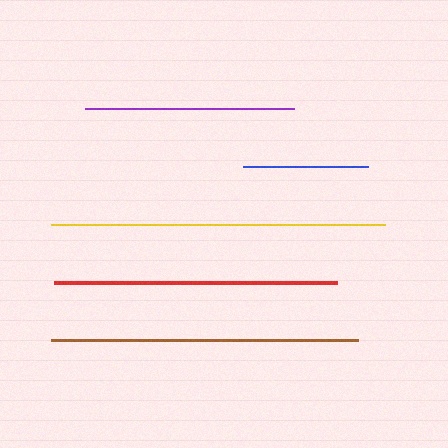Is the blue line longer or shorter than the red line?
The red line is longer than the blue line.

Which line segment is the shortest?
The blue line is the shortest at approximately 125 pixels.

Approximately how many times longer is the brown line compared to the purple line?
The brown line is approximately 1.5 times the length of the purple line.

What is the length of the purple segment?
The purple segment is approximately 209 pixels long.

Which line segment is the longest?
The yellow line is the longest at approximately 335 pixels.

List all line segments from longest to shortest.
From longest to shortest: yellow, brown, red, purple, blue.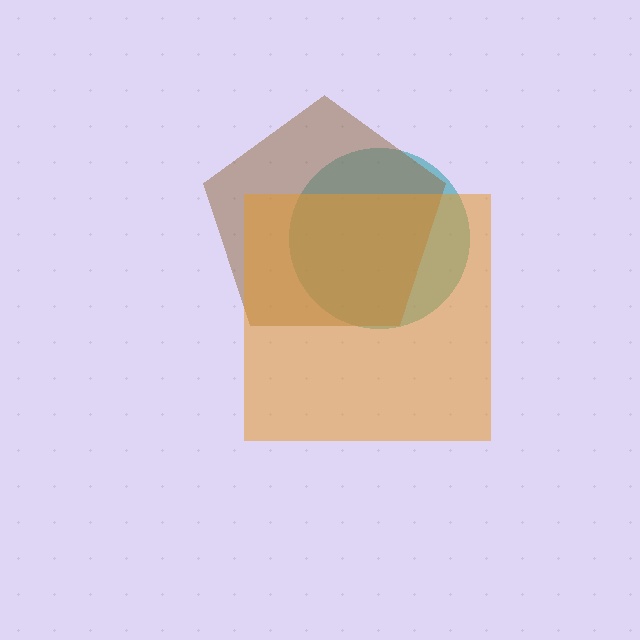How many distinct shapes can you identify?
There are 3 distinct shapes: a teal circle, a brown pentagon, an orange square.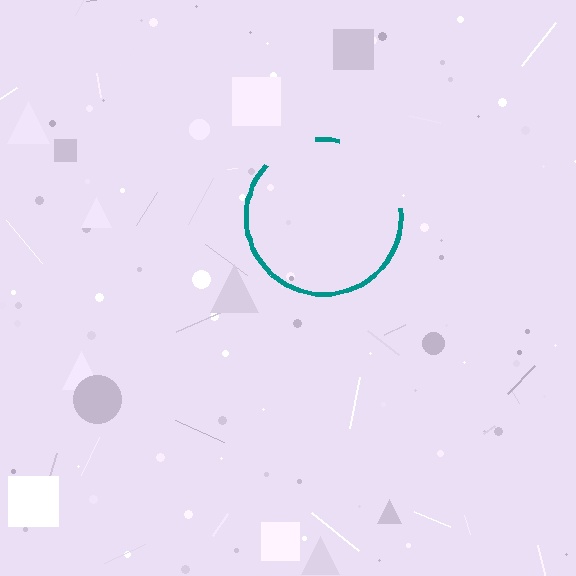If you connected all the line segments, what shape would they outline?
They would outline a circle.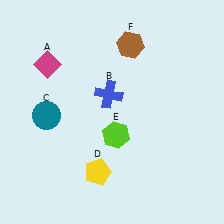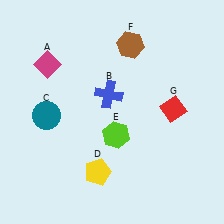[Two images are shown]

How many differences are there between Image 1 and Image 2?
There is 1 difference between the two images.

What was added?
A red diamond (G) was added in Image 2.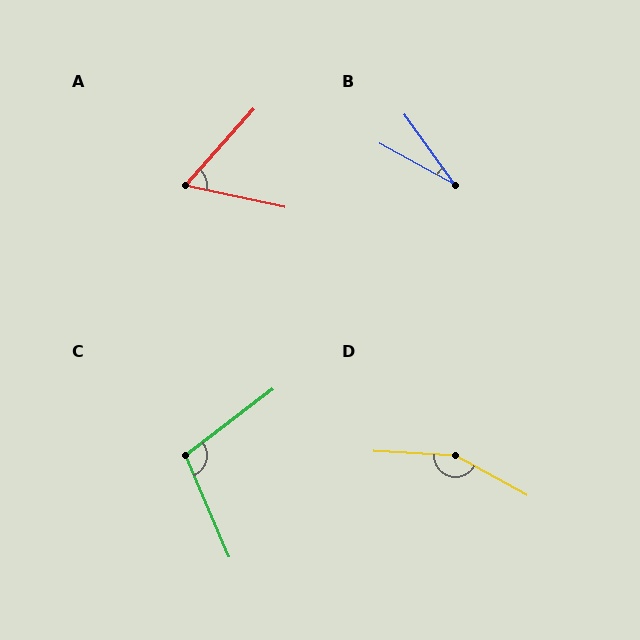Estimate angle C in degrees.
Approximately 104 degrees.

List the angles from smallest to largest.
B (25°), A (61°), C (104°), D (154°).